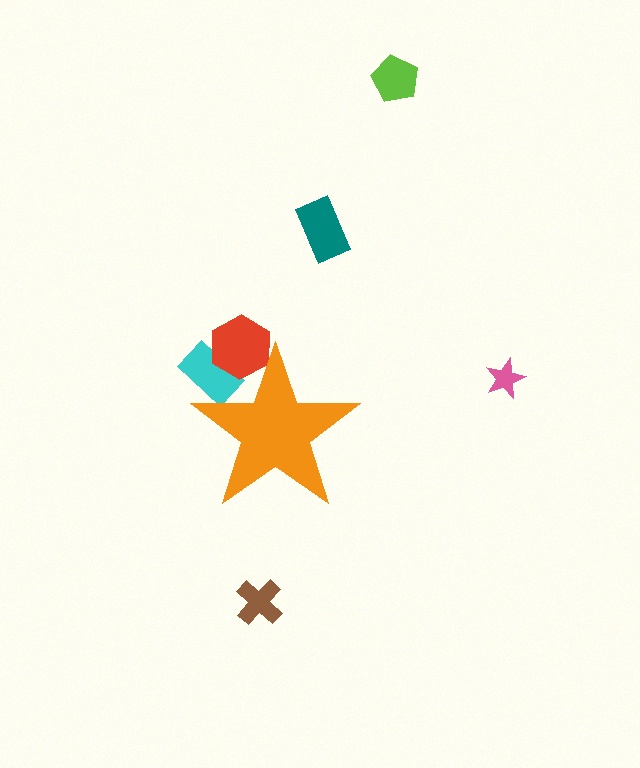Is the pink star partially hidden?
No, the pink star is fully visible.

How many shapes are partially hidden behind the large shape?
2 shapes are partially hidden.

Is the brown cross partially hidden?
No, the brown cross is fully visible.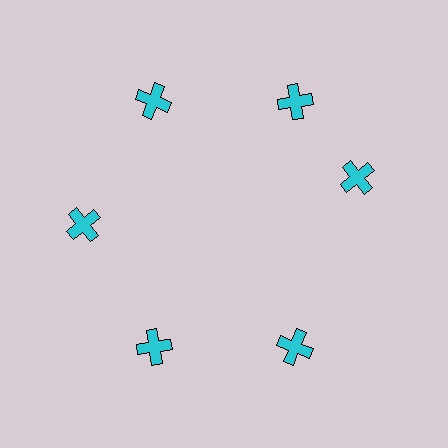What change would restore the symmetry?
The symmetry would be restored by rotating it back into even spacing with its neighbors so that all 6 crosses sit at equal angles and equal distance from the center.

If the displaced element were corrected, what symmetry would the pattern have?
It would have 6-fold rotational symmetry — the pattern would map onto itself every 60 degrees.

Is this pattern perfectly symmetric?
No. The 6 cyan crosses are arranged in a ring, but one element near the 3 o'clock position is rotated out of alignment along the ring, breaking the 6-fold rotational symmetry.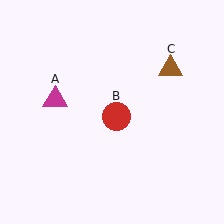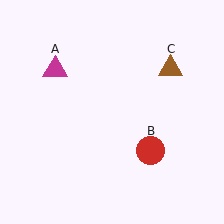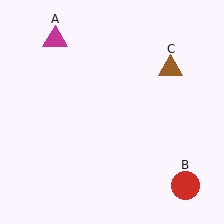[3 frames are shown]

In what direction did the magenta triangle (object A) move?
The magenta triangle (object A) moved up.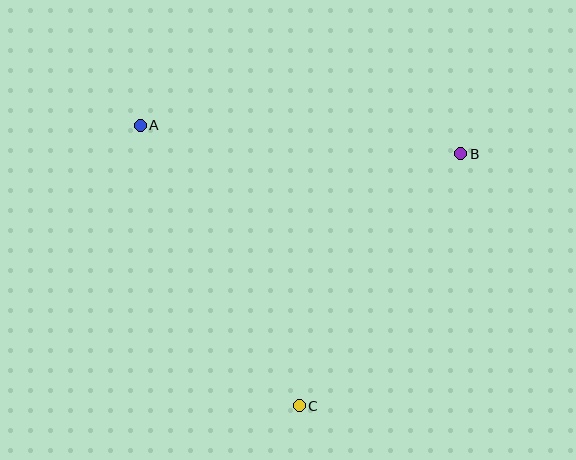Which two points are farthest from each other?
Points A and C are farthest from each other.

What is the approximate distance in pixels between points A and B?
The distance between A and B is approximately 322 pixels.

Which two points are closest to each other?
Points B and C are closest to each other.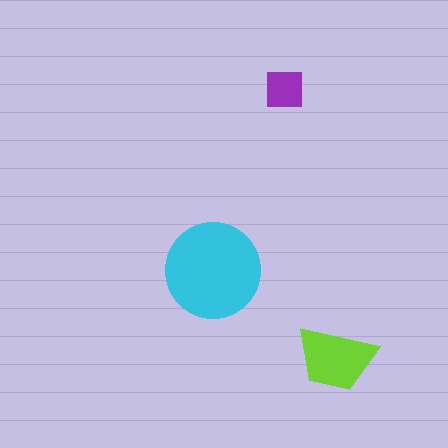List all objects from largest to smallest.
The cyan circle, the lime trapezoid, the purple square.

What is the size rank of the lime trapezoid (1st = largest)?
2nd.